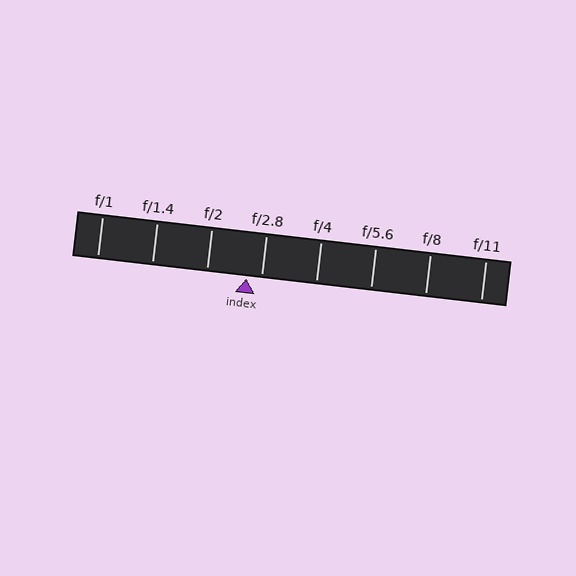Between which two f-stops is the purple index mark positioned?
The index mark is between f/2 and f/2.8.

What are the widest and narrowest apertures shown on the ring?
The widest aperture shown is f/1 and the narrowest is f/11.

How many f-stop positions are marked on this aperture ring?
There are 8 f-stop positions marked.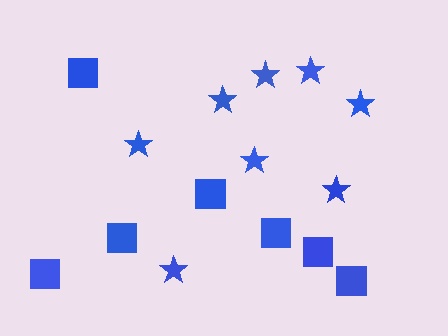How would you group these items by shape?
There are 2 groups: one group of stars (8) and one group of squares (7).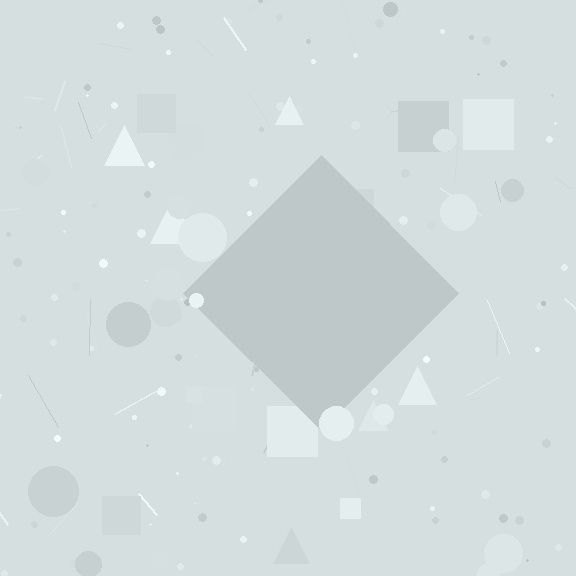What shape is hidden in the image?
A diamond is hidden in the image.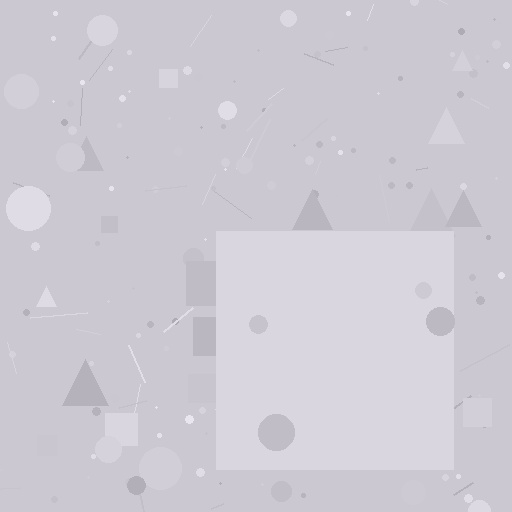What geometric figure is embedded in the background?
A square is embedded in the background.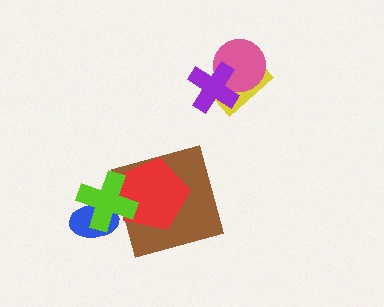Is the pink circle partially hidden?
Yes, it is partially covered by another shape.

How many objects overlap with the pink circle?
2 objects overlap with the pink circle.